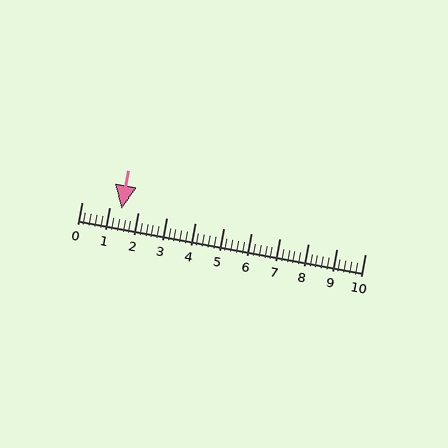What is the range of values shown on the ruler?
The ruler shows values from 0 to 10.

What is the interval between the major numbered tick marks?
The major tick marks are spaced 1 units apart.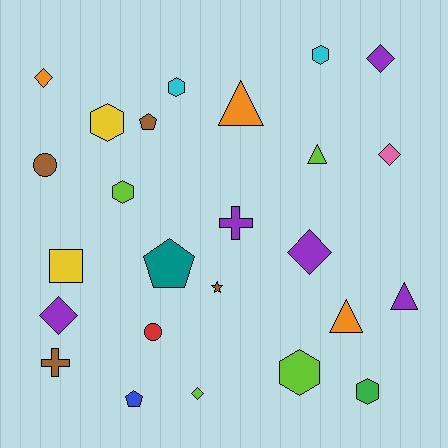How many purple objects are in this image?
There are 5 purple objects.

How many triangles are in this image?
There are 4 triangles.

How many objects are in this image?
There are 25 objects.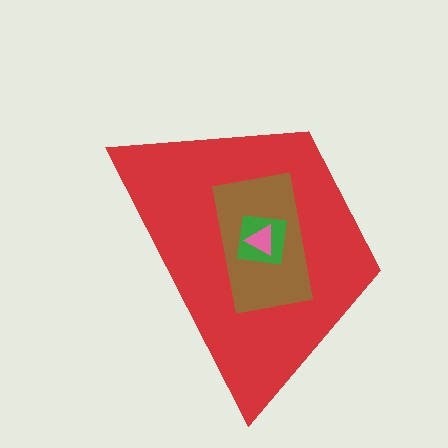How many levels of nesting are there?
4.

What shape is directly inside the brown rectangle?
The green square.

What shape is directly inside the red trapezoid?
The brown rectangle.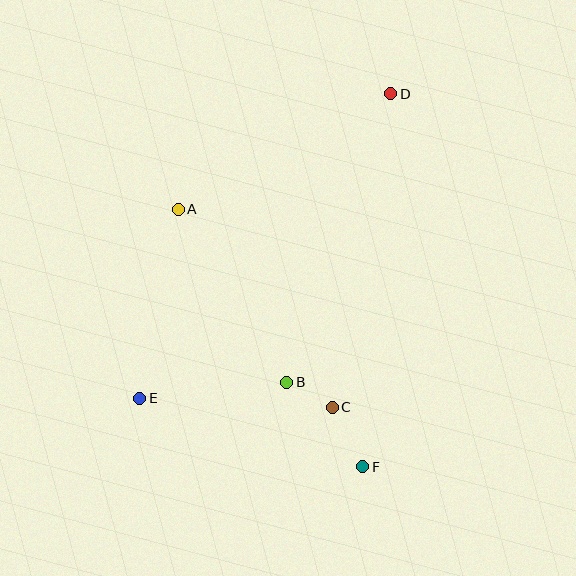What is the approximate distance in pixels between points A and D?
The distance between A and D is approximately 242 pixels.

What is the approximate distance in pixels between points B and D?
The distance between B and D is approximately 307 pixels.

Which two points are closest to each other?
Points B and C are closest to each other.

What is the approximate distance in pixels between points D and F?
The distance between D and F is approximately 374 pixels.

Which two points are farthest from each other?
Points D and E are farthest from each other.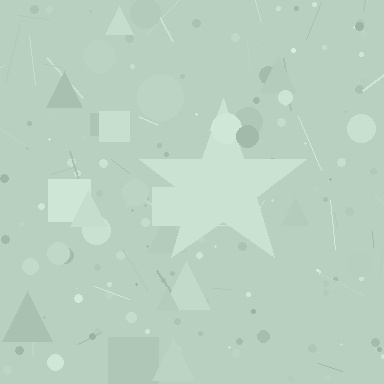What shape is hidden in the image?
A star is hidden in the image.